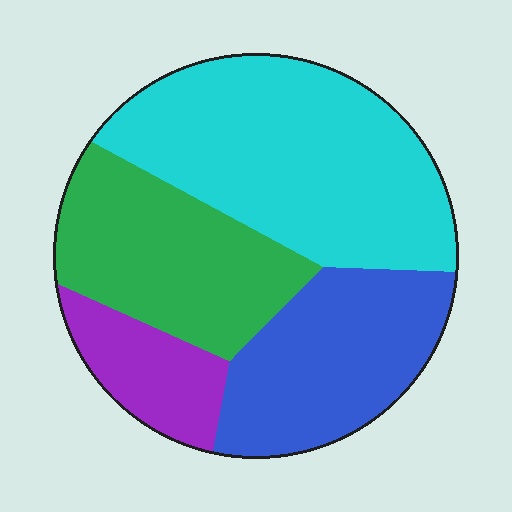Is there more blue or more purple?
Blue.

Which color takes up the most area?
Cyan, at roughly 40%.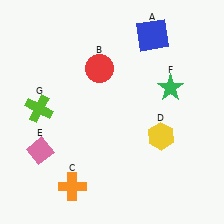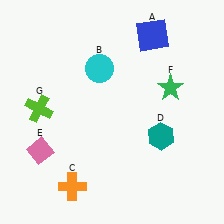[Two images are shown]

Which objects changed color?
B changed from red to cyan. D changed from yellow to teal.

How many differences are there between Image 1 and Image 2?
There are 2 differences between the two images.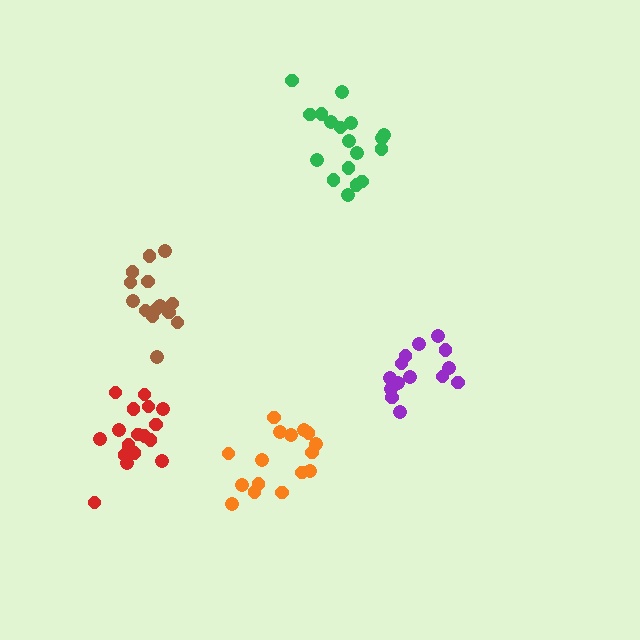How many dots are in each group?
Group 1: 14 dots, Group 2: 14 dots, Group 3: 16 dots, Group 4: 18 dots, Group 5: 17 dots (79 total).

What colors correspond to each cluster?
The clusters are colored: brown, purple, orange, green, red.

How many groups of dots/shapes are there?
There are 5 groups.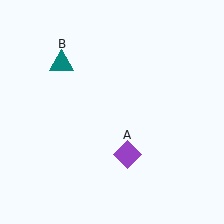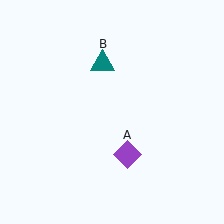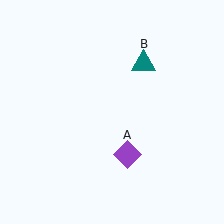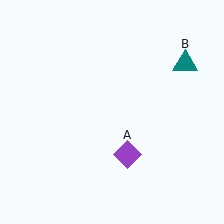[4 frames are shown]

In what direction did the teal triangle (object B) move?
The teal triangle (object B) moved right.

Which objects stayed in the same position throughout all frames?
Purple diamond (object A) remained stationary.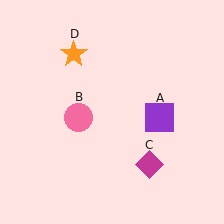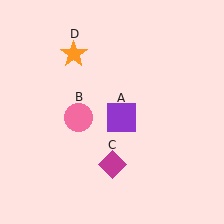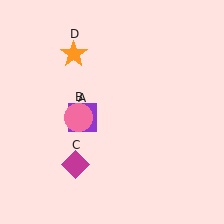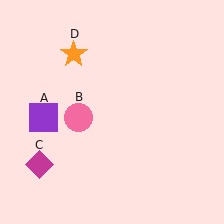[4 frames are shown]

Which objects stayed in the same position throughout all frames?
Pink circle (object B) and orange star (object D) remained stationary.